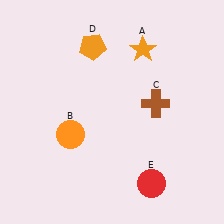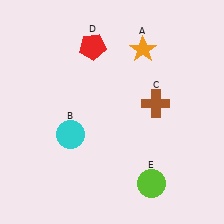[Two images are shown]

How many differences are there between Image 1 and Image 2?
There are 3 differences between the two images.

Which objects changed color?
B changed from orange to cyan. D changed from orange to red. E changed from red to lime.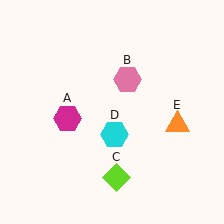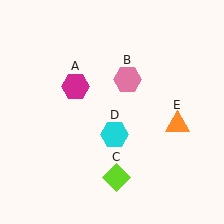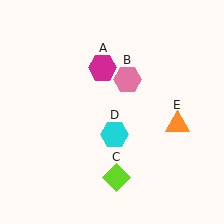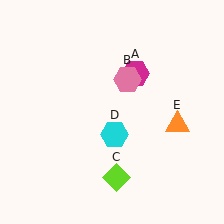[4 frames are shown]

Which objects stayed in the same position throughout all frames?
Pink hexagon (object B) and lime diamond (object C) and cyan hexagon (object D) and orange triangle (object E) remained stationary.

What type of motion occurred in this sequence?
The magenta hexagon (object A) rotated clockwise around the center of the scene.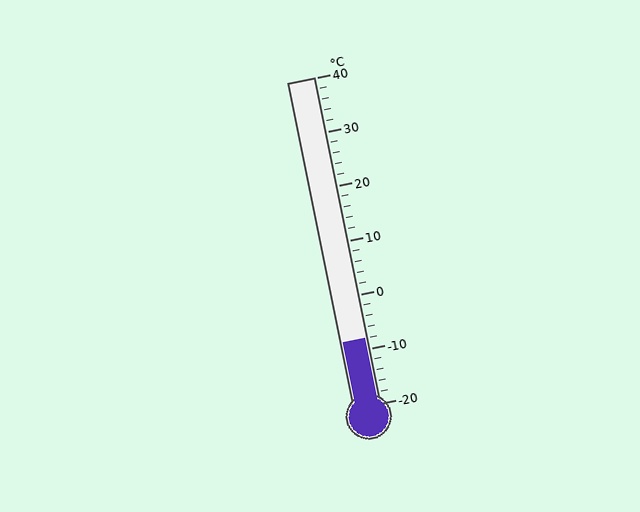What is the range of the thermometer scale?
The thermometer scale ranges from -20°C to 40°C.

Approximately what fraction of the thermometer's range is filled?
The thermometer is filled to approximately 20% of its range.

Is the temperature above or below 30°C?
The temperature is below 30°C.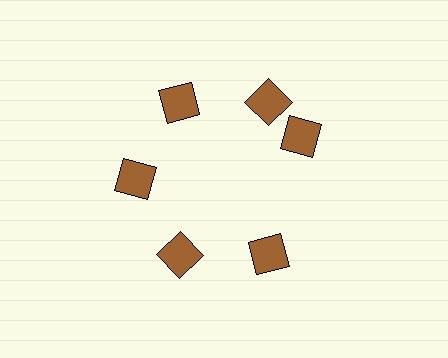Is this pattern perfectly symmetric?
No. The 6 brown diamonds are arranged in a ring, but one element near the 3 o'clock position is rotated out of alignment along the ring, breaking the 6-fold rotational symmetry.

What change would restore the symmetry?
The symmetry would be restored by rotating it back into even spacing with its neighbors so that all 6 diamonds sit at equal angles and equal distance from the center.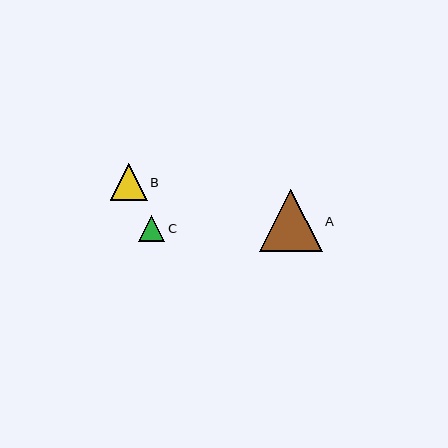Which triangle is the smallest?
Triangle C is the smallest with a size of approximately 26 pixels.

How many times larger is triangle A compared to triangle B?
Triangle A is approximately 1.7 times the size of triangle B.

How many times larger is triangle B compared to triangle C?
Triangle B is approximately 1.4 times the size of triangle C.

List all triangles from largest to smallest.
From largest to smallest: A, B, C.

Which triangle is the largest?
Triangle A is the largest with a size of approximately 62 pixels.